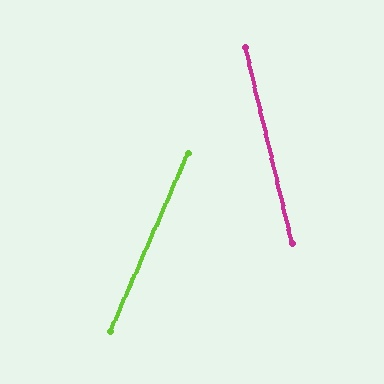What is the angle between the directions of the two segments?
Approximately 37 degrees.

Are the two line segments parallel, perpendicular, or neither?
Neither parallel nor perpendicular — they differ by about 37°.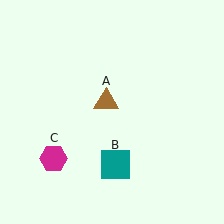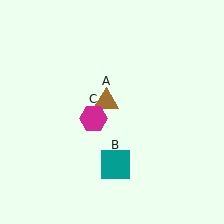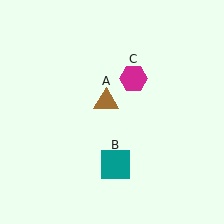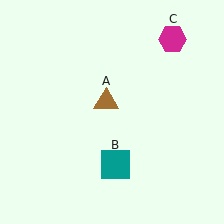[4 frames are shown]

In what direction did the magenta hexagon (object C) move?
The magenta hexagon (object C) moved up and to the right.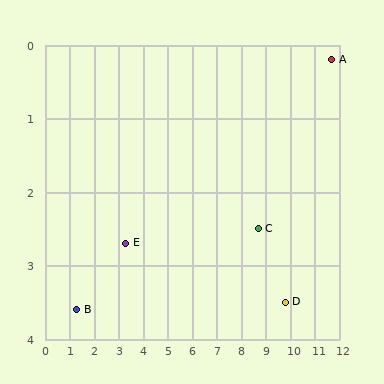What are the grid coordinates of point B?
Point B is at approximately (1.3, 3.6).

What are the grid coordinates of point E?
Point E is at approximately (3.3, 2.7).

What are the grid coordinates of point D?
Point D is at approximately (9.8, 3.5).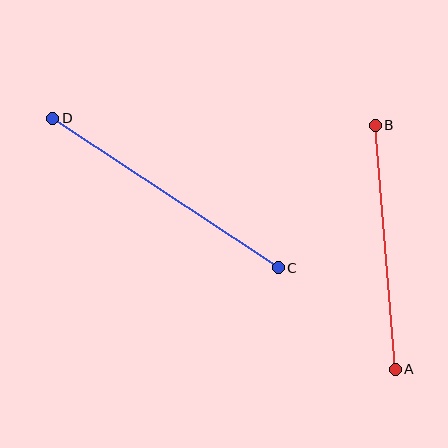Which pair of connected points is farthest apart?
Points C and D are farthest apart.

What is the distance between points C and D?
The distance is approximately 270 pixels.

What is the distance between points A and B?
The distance is approximately 245 pixels.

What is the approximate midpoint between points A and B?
The midpoint is at approximately (385, 247) pixels.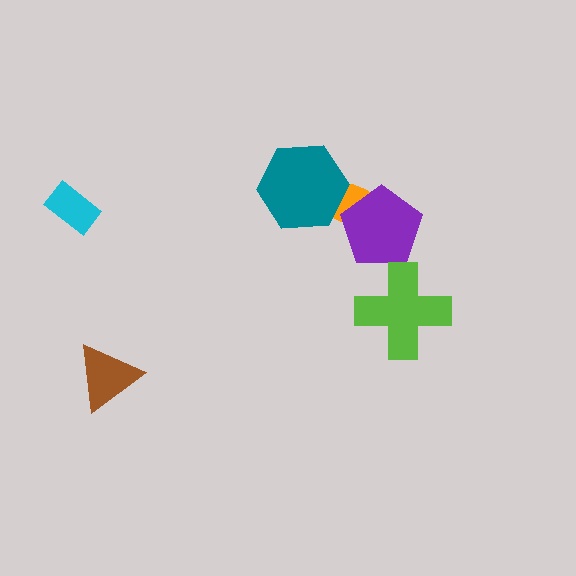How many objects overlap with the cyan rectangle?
0 objects overlap with the cyan rectangle.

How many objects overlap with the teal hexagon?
1 object overlaps with the teal hexagon.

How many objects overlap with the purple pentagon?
1 object overlaps with the purple pentagon.